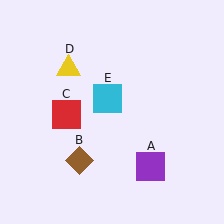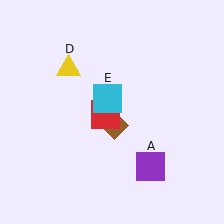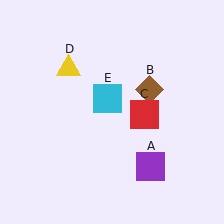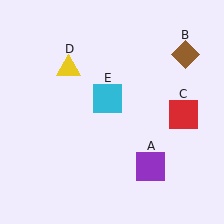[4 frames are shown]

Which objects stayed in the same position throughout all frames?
Purple square (object A) and yellow triangle (object D) and cyan square (object E) remained stationary.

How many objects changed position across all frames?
2 objects changed position: brown diamond (object B), red square (object C).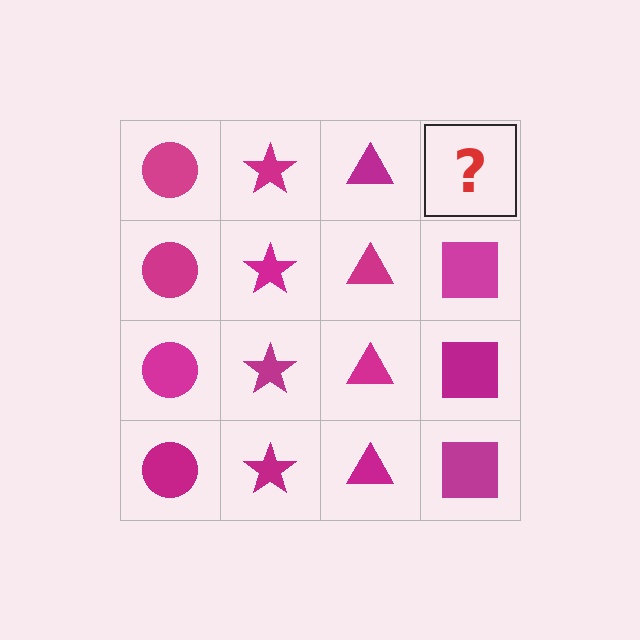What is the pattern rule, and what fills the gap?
The rule is that each column has a consistent shape. The gap should be filled with a magenta square.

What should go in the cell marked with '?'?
The missing cell should contain a magenta square.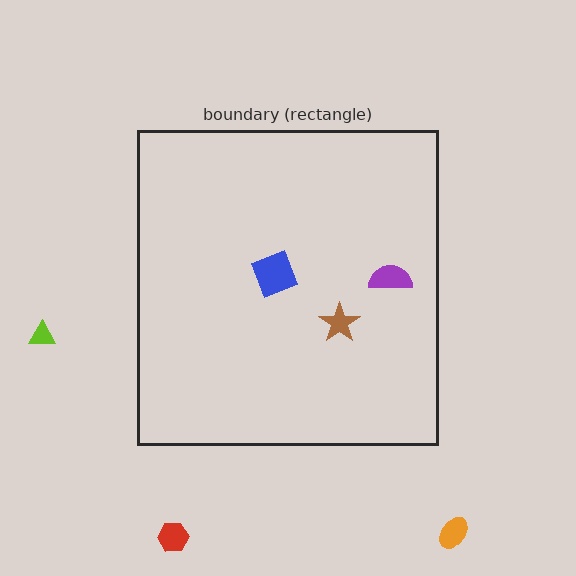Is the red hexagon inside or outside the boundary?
Outside.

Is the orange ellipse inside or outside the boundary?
Outside.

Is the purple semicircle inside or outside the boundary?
Inside.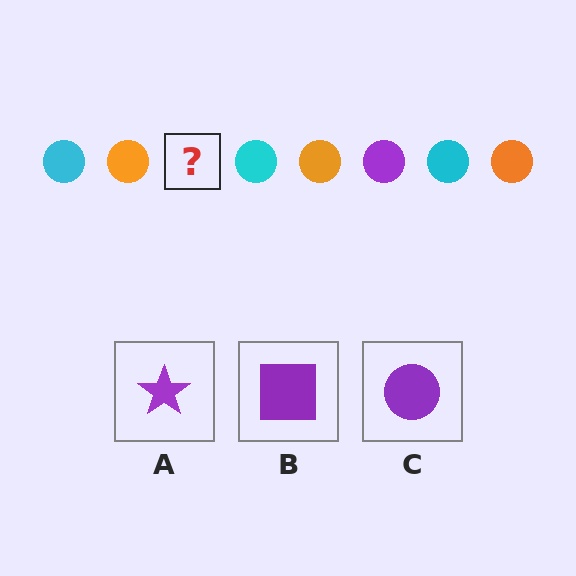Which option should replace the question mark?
Option C.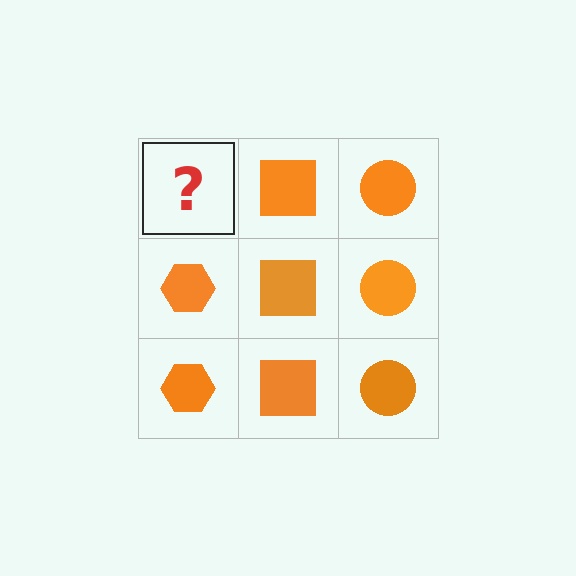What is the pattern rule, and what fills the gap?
The rule is that each column has a consistent shape. The gap should be filled with an orange hexagon.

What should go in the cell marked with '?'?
The missing cell should contain an orange hexagon.